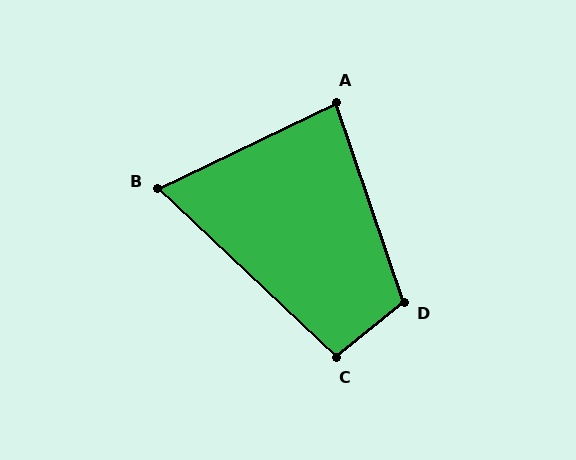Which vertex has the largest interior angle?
D, at approximately 111 degrees.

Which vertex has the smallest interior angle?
B, at approximately 69 degrees.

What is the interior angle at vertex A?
Approximately 83 degrees (acute).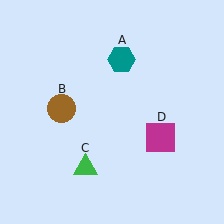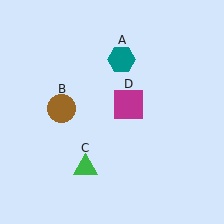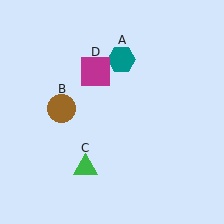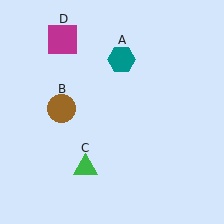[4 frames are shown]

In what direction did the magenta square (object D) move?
The magenta square (object D) moved up and to the left.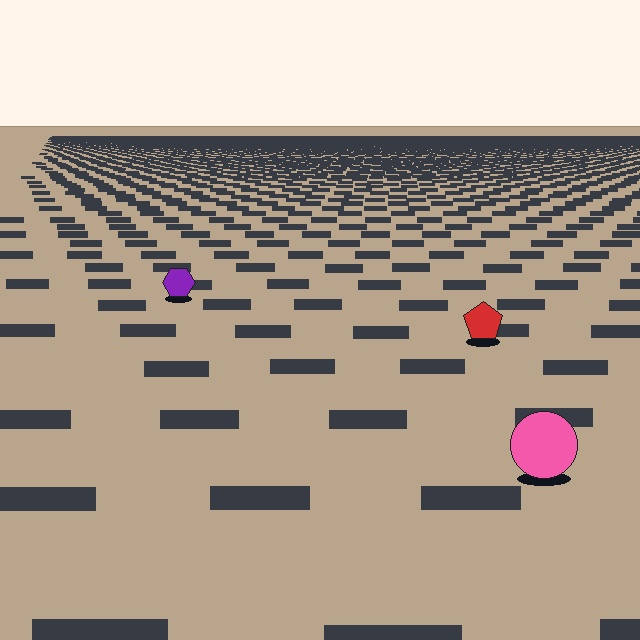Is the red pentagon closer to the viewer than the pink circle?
No. The pink circle is closer — you can tell from the texture gradient: the ground texture is coarser near it.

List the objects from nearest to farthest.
From nearest to farthest: the pink circle, the red pentagon, the purple hexagon.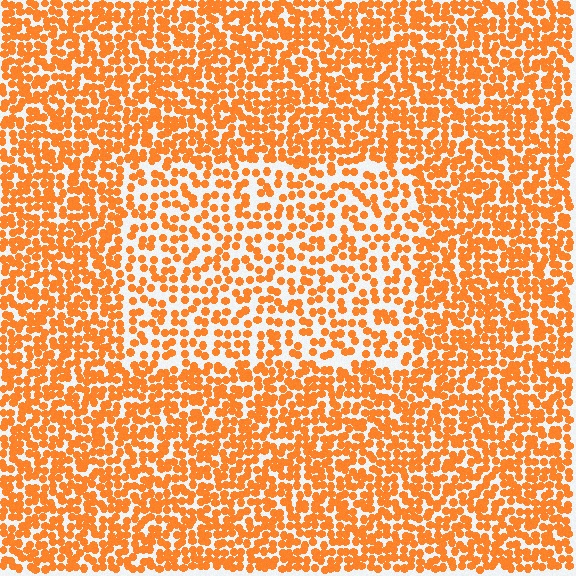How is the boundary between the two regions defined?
The boundary is defined by a change in element density (approximately 1.7x ratio). All elements are the same color, size, and shape.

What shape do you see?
I see a rectangle.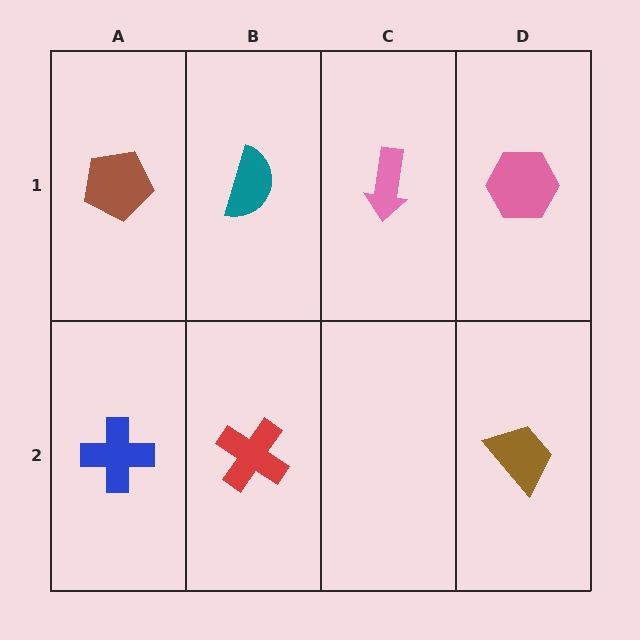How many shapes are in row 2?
3 shapes.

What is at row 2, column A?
A blue cross.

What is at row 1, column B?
A teal semicircle.